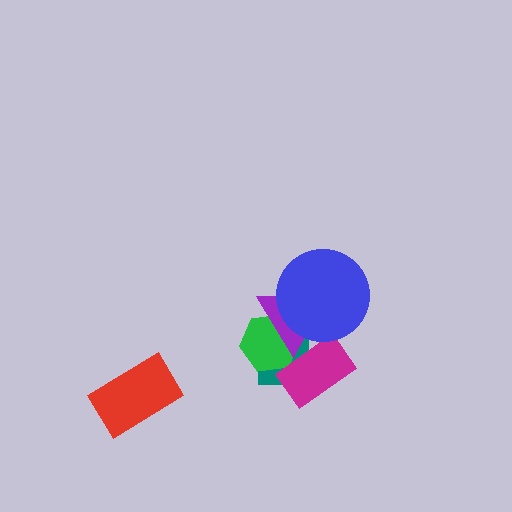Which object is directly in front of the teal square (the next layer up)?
The green hexagon is directly in front of the teal square.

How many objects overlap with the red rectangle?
0 objects overlap with the red rectangle.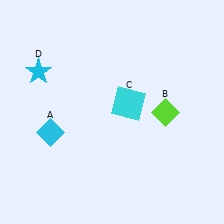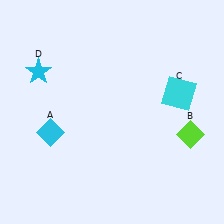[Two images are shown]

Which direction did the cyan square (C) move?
The cyan square (C) moved right.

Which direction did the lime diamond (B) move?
The lime diamond (B) moved right.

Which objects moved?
The objects that moved are: the lime diamond (B), the cyan square (C).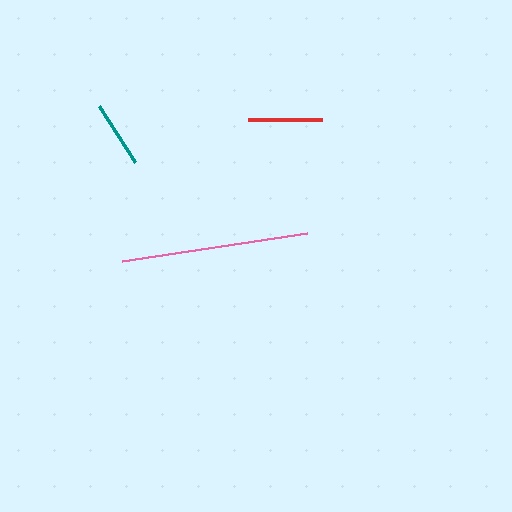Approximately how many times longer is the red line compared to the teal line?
The red line is approximately 1.1 times the length of the teal line.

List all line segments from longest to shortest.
From longest to shortest: pink, red, teal.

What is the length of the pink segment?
The pink segment is approximately 187 pixels long.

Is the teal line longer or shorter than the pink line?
The pink line is longer than the teal line.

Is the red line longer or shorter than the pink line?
The pink line is longer than the red line.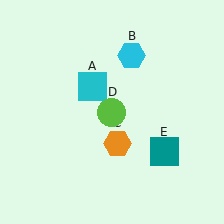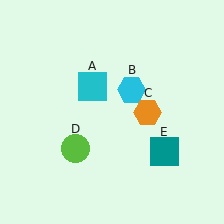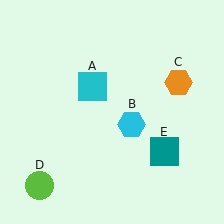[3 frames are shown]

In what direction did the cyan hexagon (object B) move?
The cyan hexagon (object B) moved down.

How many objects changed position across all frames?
3 objects changed position: cyan hexagon (object B), orange hexagon (object C), lime circle (object D).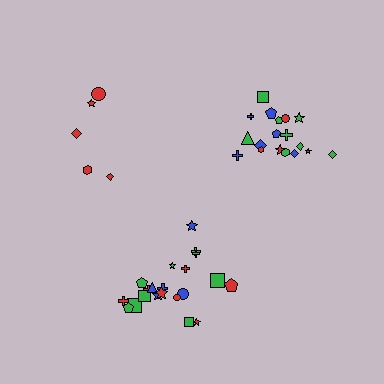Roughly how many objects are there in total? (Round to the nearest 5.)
Roughly 45 objects in total.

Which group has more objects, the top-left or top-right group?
The top-right group.